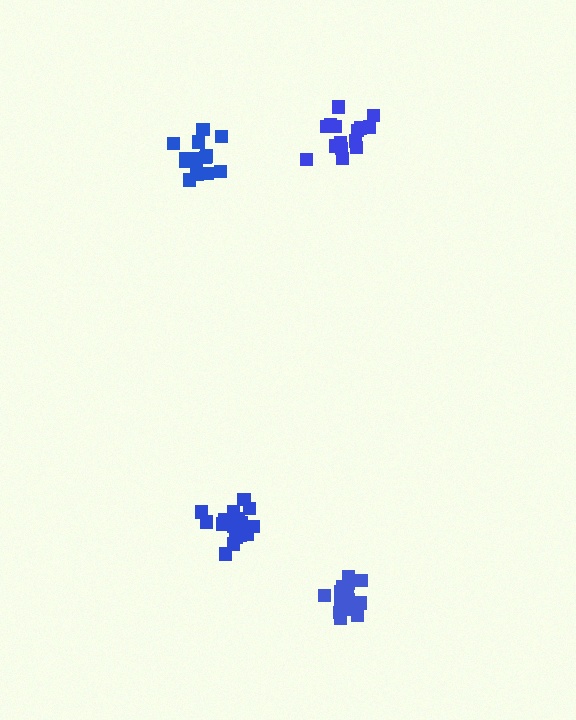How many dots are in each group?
Group 1: 14 dots, Group 2: 19 dots, Group 3: 16 dots, Group 4: 19 dots (68 total).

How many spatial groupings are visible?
There are 4 spatial groupings.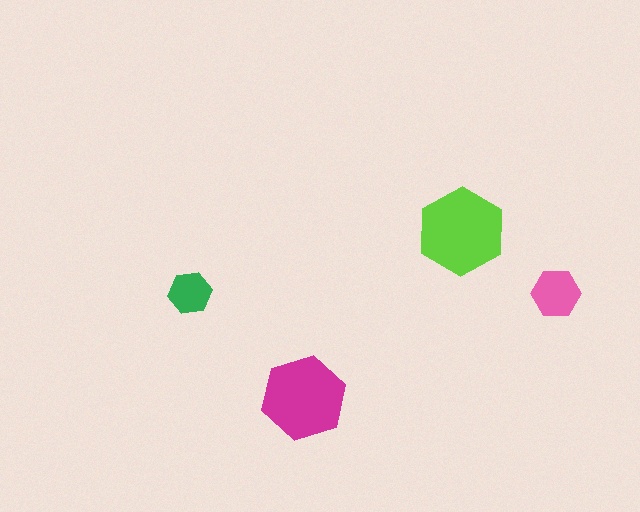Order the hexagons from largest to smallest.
the lime one, the magenta one, the pink one, the green one.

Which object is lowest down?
The magenta hexagon is bottommost.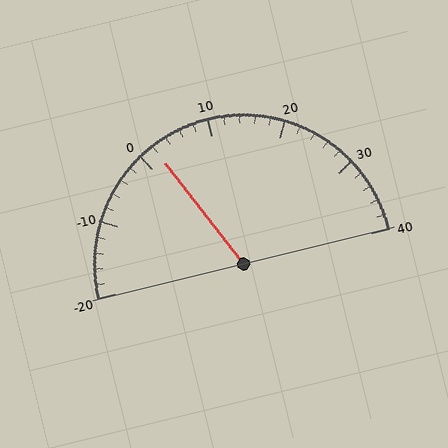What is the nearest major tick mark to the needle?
The nearest major tick mark is 0.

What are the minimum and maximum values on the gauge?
The gauge ranges from -20 to 40.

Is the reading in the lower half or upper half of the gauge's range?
The reading is in the lower half of the range (-20 to 40).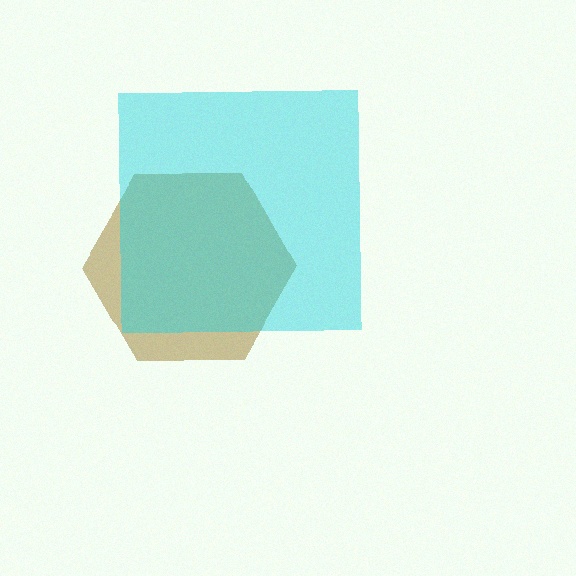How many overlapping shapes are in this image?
There are 2 overlapping shapes in the image.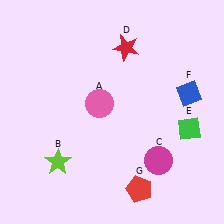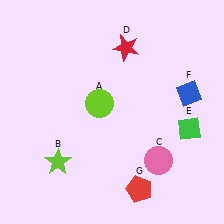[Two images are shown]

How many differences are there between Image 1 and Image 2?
There are 2 differences between the two images.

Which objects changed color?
A changed from pink to lime. C changed from magenta to pink.